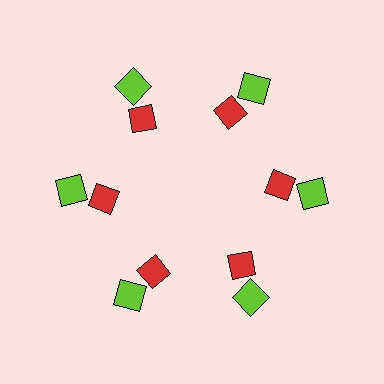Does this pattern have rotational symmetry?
Yes, this pattern has 6-fold rotational symmetry. It looks the same after rotating 60 degrees around the center.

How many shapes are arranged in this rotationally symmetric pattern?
There are 12 shapes, arranged in 6 groups of 2.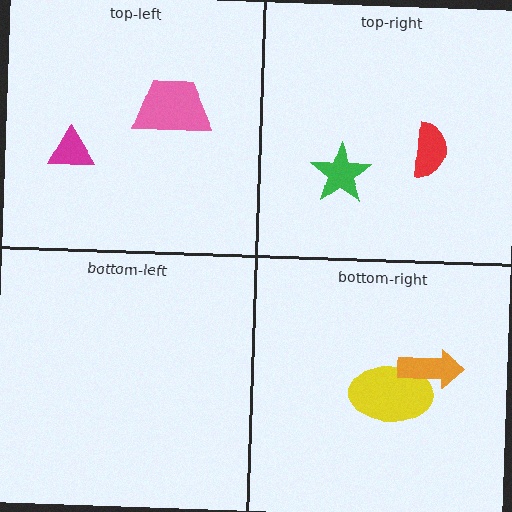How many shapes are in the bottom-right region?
2.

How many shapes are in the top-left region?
2.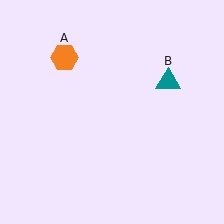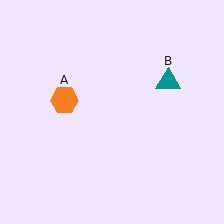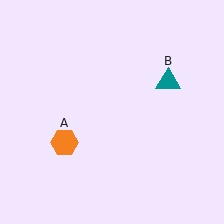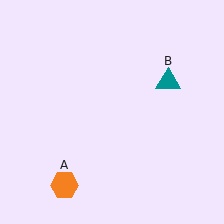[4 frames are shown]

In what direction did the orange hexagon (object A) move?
The orange hexagon (object A) moved down.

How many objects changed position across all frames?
1 object changed position: orange hexagon (object A).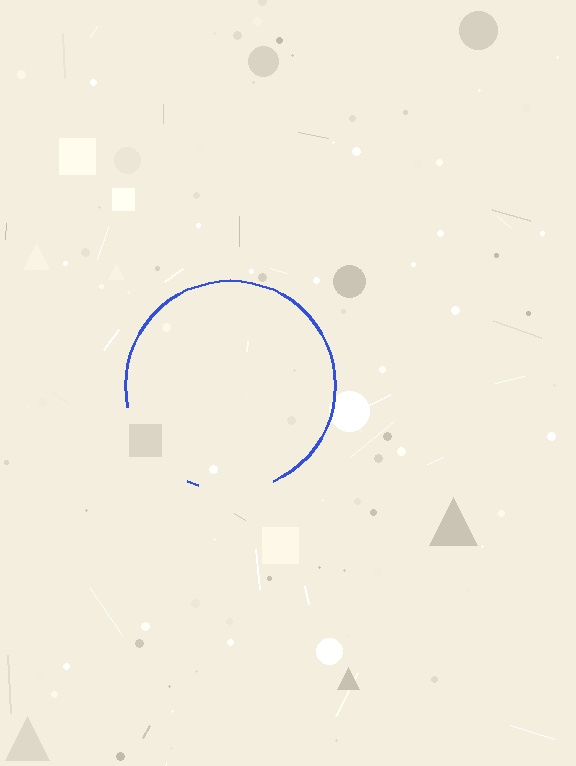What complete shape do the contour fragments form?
The contour fragments form a circle.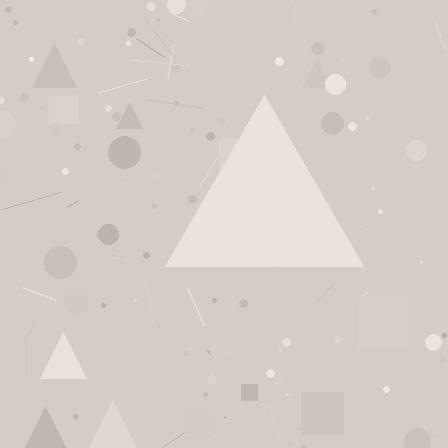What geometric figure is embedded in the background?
A triangle is embedded in the background.